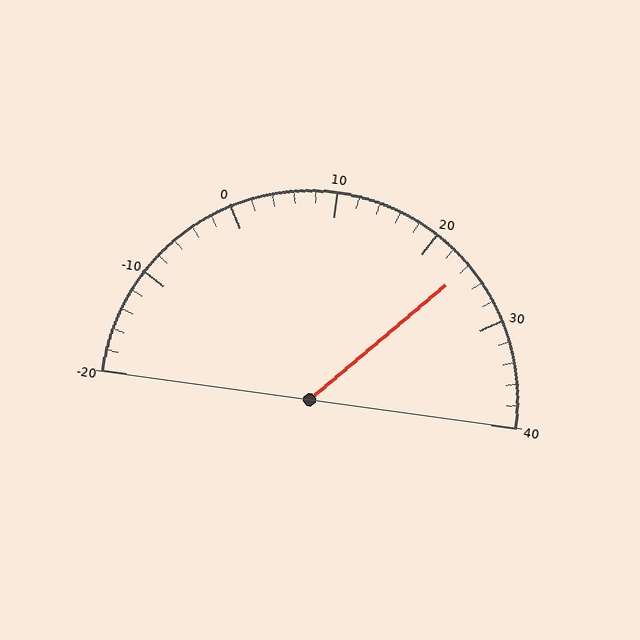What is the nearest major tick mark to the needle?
The nearest major tick mark is 20.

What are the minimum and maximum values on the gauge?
The gauge ranges from -20 to 40.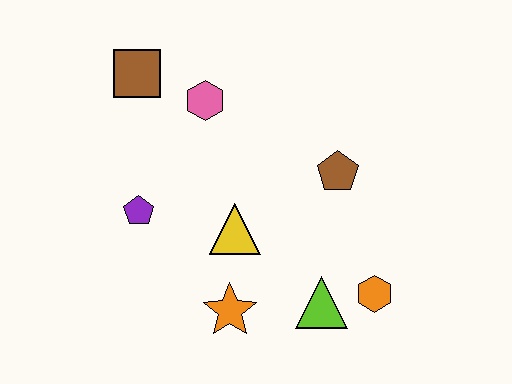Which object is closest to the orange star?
The yellow triangle is closest to the orange star.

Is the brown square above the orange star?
Yes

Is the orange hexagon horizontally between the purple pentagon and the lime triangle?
No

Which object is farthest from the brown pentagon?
The brown square is farthest from the brown pentagon.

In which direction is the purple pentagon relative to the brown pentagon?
The purple pentagon is to the left of the brown pentagon.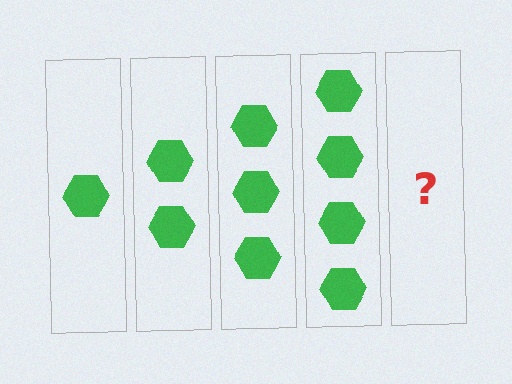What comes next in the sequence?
The next element should be 5 hexagons.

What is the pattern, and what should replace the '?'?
The pattern is that each step adds one more hexagon. The '?' should be 5 hexagons.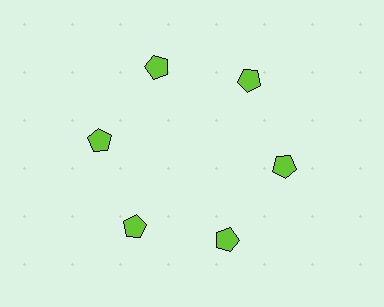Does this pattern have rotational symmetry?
Yes, this pattern has 6-fold rotational symmetry. It looks the same after rotating 60 degrees around the center.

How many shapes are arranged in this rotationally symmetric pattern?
There are 6 shapes, arranged in 6 groups of 1.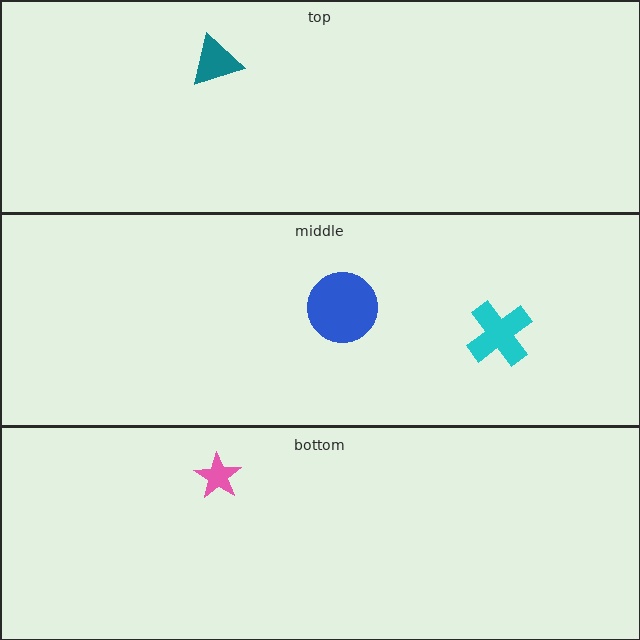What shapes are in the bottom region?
The pink star.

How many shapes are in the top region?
1.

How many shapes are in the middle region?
2.